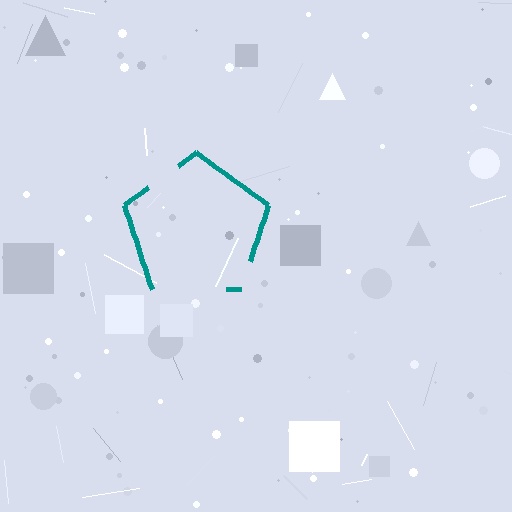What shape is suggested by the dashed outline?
The dashed outline suggests a pentagon.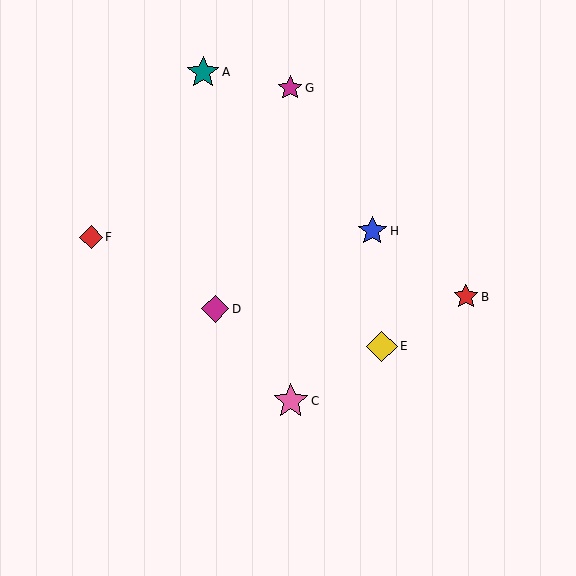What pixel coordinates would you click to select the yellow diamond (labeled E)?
Click at (382, 346) to select the yellow diamond E.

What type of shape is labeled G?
Shape G is a magenta star.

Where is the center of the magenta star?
The center of the magenta star is at (290, 88).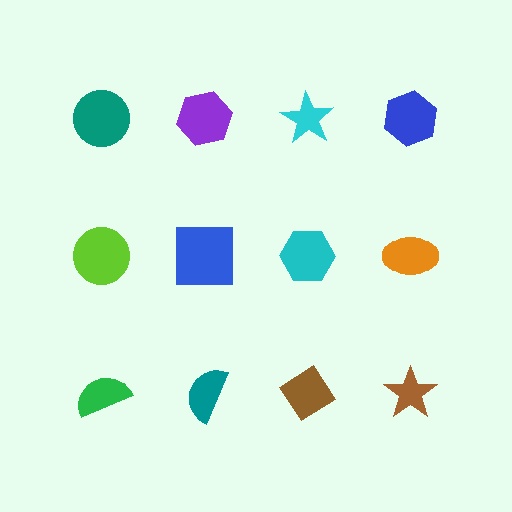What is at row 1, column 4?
A blue hexagon.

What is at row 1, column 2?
A purple hexagon.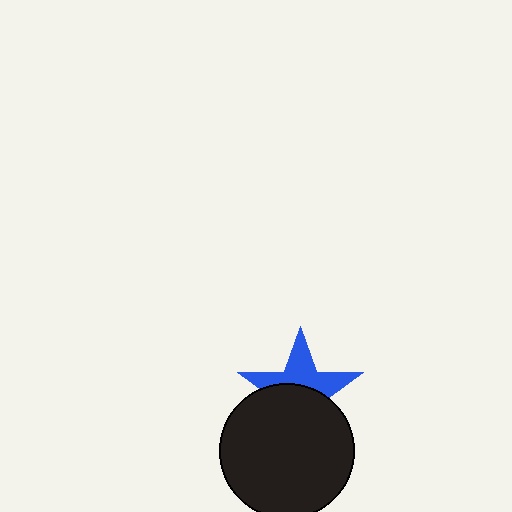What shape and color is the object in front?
The object in front is a black circle.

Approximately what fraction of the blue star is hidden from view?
Roughly 53% of the blue star is hidden behind the black circle.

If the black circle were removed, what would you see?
You would see the complete blue star.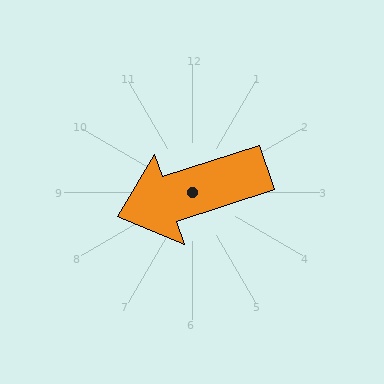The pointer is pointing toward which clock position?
Roughly 8 o'clock.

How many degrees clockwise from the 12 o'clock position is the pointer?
Approximately 252 degrees.